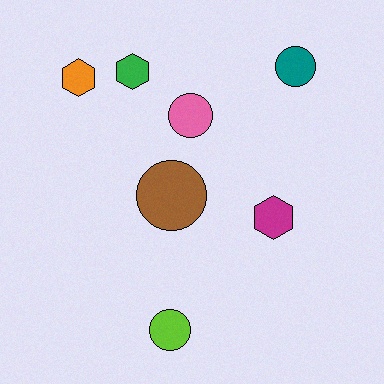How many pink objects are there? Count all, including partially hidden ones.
There is 1 pink object.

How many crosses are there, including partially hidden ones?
There are no crosses.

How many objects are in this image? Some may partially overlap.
There are 7 objects.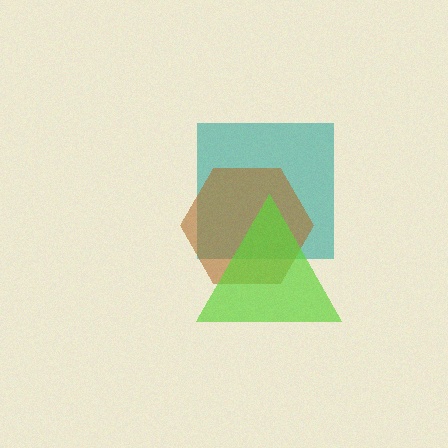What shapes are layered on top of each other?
The layered shapes are: a teal square, a brown hexagon, a lime triangle.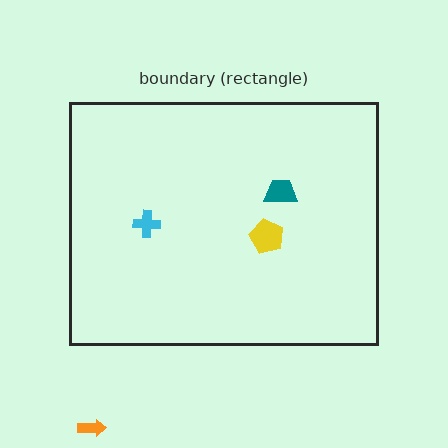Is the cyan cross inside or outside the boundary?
Inside.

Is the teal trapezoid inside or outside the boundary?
Inside.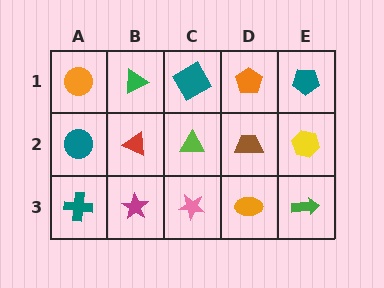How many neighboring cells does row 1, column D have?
3.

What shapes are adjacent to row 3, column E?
A yellow hexagon (row 2, column E), an orange ellipse (row 3, column D).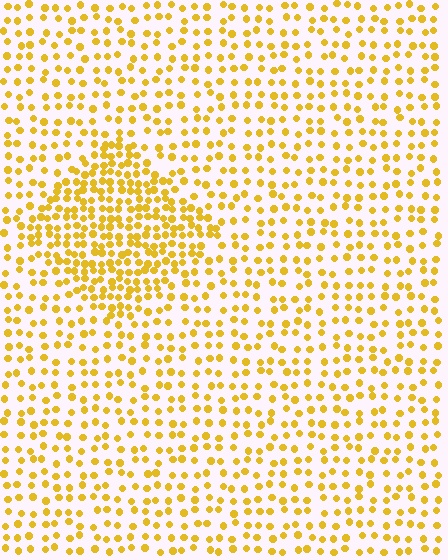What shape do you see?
I see a diamond.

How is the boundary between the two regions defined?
The boundary is defined by a change in element density (approximately 2.0x ratio). All elements are the same color, size, and shape.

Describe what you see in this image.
The image contains small yellow elements arranged at two different densities. A diamond-shaped region is visible where the elements are more densely packed than the surrounding area.